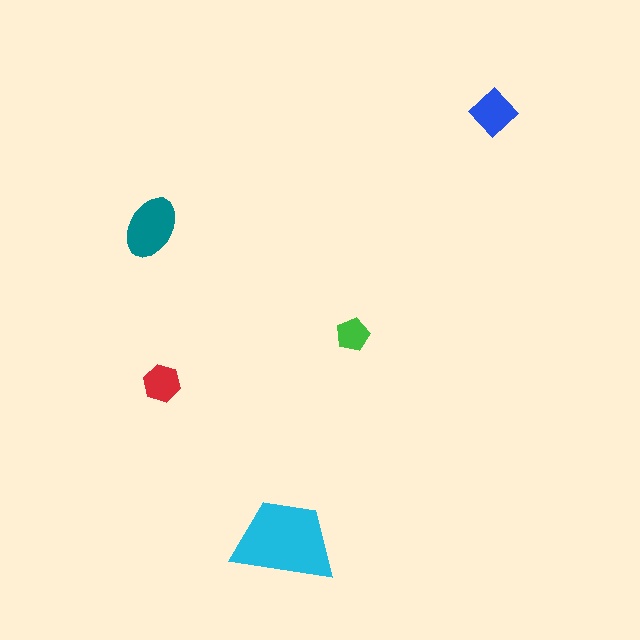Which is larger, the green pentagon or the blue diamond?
The blue diamond.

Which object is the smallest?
The green pentagon.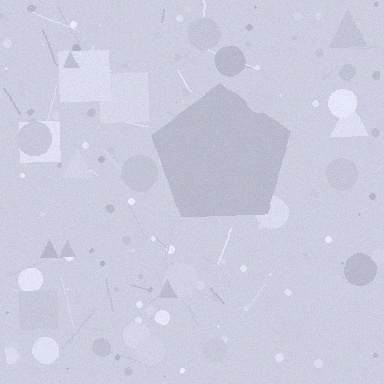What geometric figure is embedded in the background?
A pentagon is embedded in the background.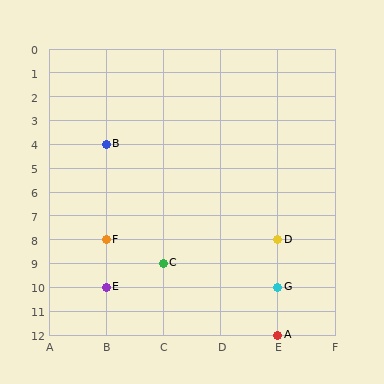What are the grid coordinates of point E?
Point E is at grid coordinates (B, 10).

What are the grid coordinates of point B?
Point B is at grid coordinates (B, 4).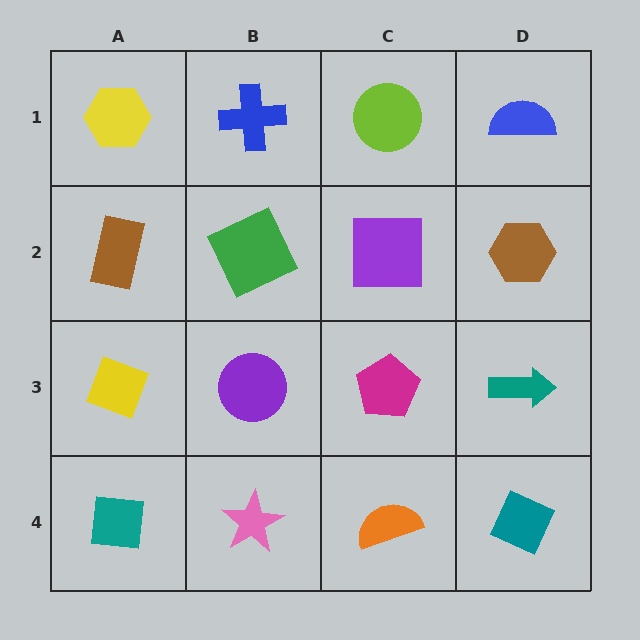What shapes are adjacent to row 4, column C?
A magenta pentagon (row 3, column C), a pink star (row 4, column B), a teal diamond (row 4, column D).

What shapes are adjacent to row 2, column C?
A lime circle (row 1, column C), a magenta pentagon (row 3, column C), a green square (row 2, column B), a brown hexagon (row 2, column D).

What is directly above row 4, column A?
A yellow diamond.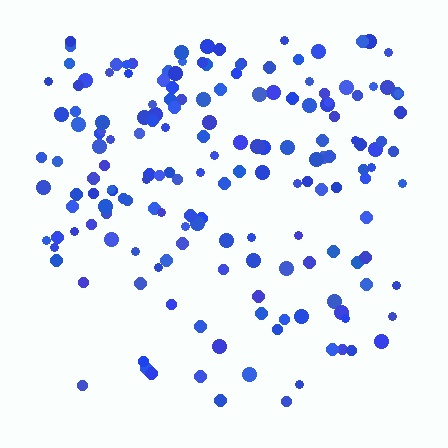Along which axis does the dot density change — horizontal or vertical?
Vertical.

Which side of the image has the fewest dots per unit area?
The bottom.